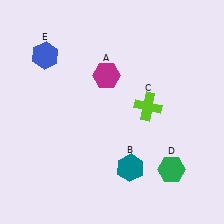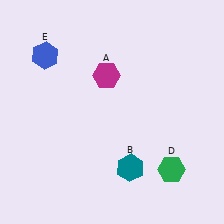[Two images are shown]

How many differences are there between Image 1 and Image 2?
There is 1 difference between the two images.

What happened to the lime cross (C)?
The lime cross (C) was removed in Image 2. It was in the top-right area of Image 1.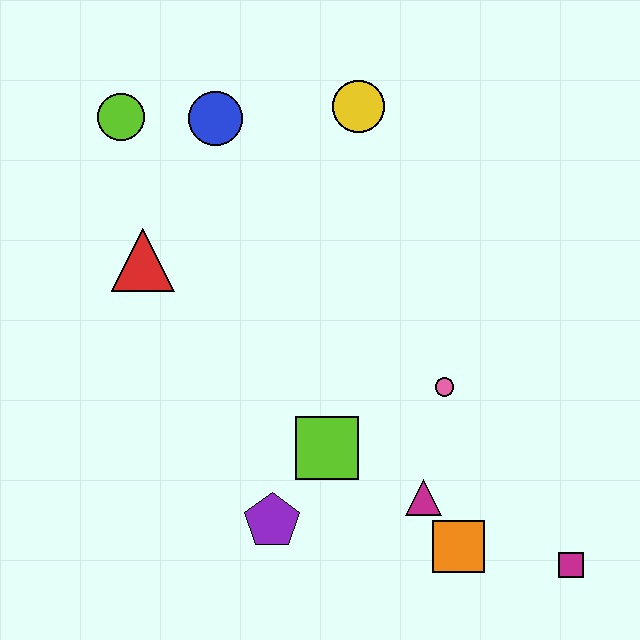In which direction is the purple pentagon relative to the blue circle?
The purple pentagon is below the blue circle.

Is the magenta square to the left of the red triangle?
No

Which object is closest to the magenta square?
The orange square is closest to the magenta square.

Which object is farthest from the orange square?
The lime circle is farthest from the orange square.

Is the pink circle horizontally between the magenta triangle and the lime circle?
No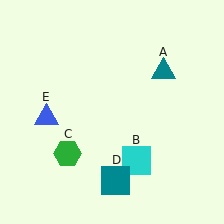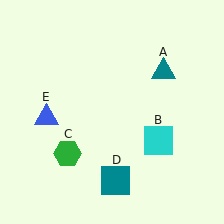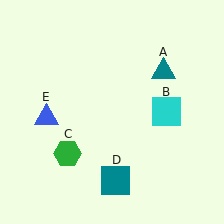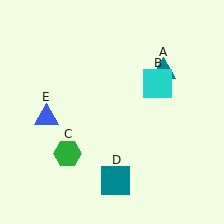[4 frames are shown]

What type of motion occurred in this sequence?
The cyan square (object B) rotated counterclockwise around the center of the scene.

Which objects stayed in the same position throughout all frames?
Teal triangle (object A) and green hexagon (object C) and teal square (object D) and blue triangle (object E) remained stationary.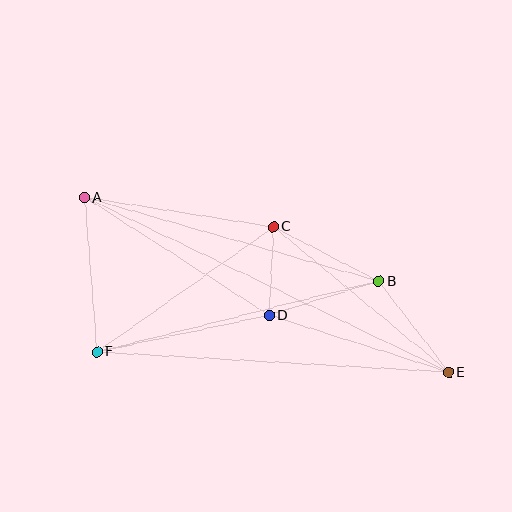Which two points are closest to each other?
Points C and D are closest to each other.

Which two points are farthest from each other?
Points A and E are farthest from each other.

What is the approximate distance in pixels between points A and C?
The distance between A and C is approximately 191 pixels.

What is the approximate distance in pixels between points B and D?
The distance between B and D is approximately 115 pixels.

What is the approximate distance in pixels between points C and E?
The distance between C and E is approximately 228 pixels.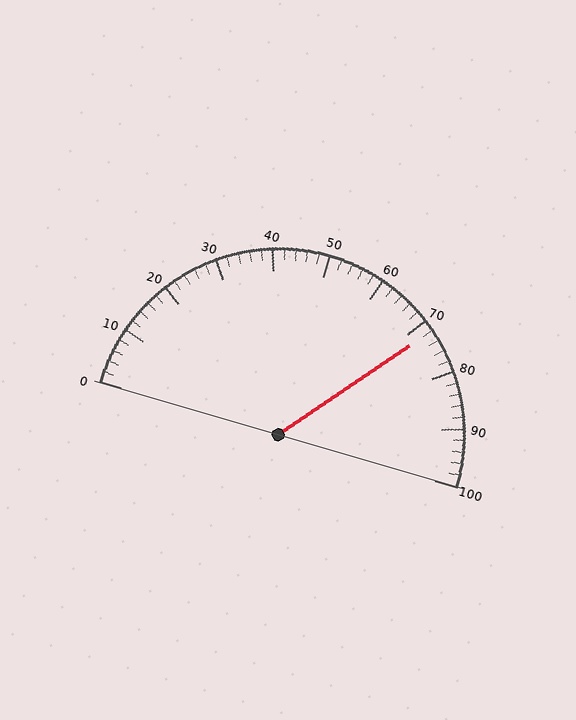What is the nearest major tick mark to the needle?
The nearest major tick mark is 70.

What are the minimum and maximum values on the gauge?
The gauge ranges from 0 to 100.